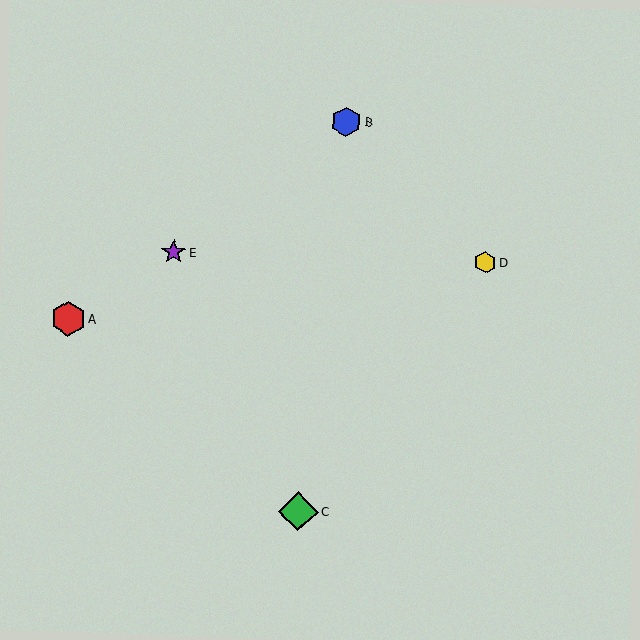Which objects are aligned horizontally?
Objects D, E are aligned horizontally.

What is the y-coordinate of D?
Object D is at y≈262.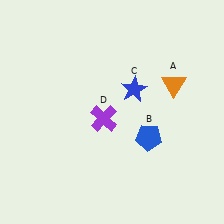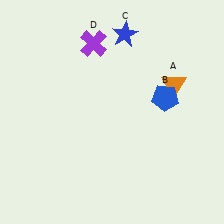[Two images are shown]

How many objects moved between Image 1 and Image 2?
3 objects moved between the two images.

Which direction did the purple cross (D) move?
The purple cross (D) moved up.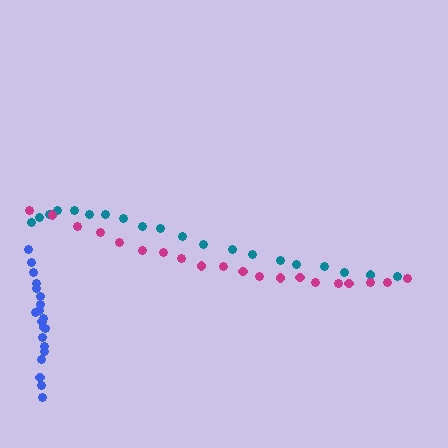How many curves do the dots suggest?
There are 3 distinct paths.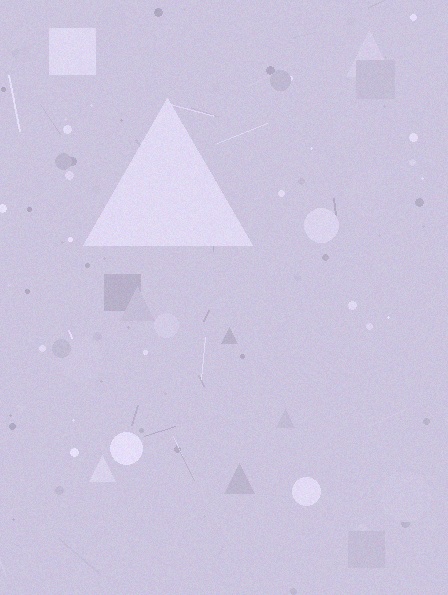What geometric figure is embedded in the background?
A triangle is embedded in the background.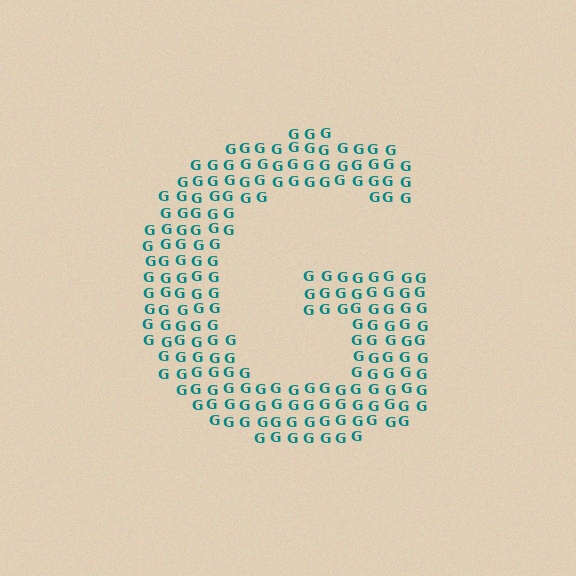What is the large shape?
The large shape is the letter G.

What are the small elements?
The small elements are letter G's.